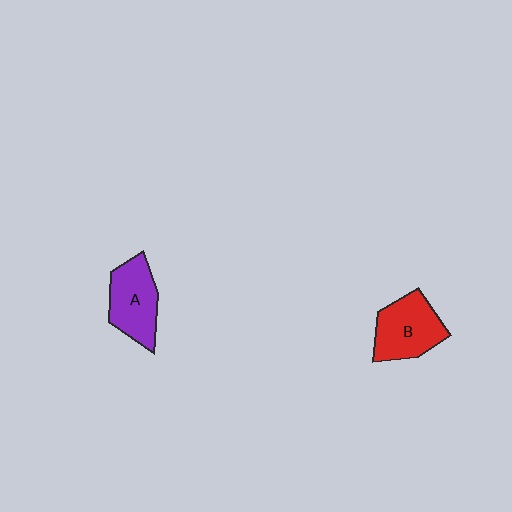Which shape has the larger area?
Shape B (red).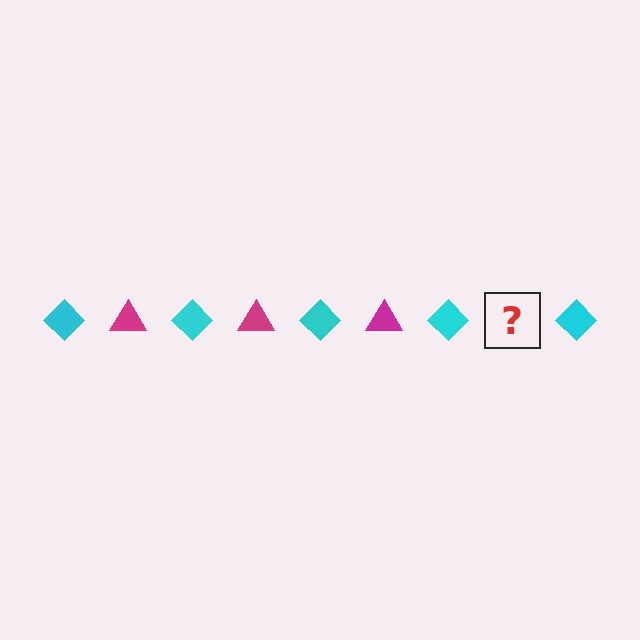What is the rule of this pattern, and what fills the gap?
The rule is that the pattern alternates between cyan diamond and magenta triangle. The gap should be filled with a magenta triangle.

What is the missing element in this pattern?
The missing element is a magenta triangle.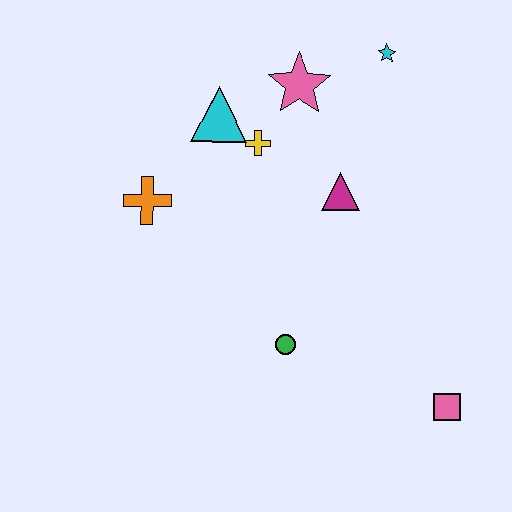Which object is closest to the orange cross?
The cyan triangle is closest to the orange cross.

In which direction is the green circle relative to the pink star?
The green circle is below the pink star.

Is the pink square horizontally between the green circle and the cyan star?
No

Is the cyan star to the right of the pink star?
Yes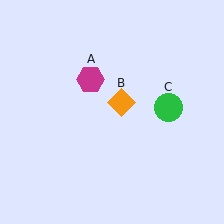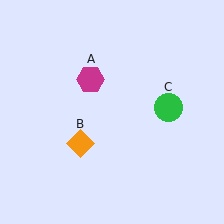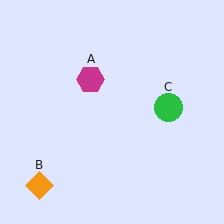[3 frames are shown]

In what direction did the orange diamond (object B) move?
The orange diamond (object B) moved down and to the left.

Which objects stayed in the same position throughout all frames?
Magenta hexagon (object A) and green circle (object C) remained stationary.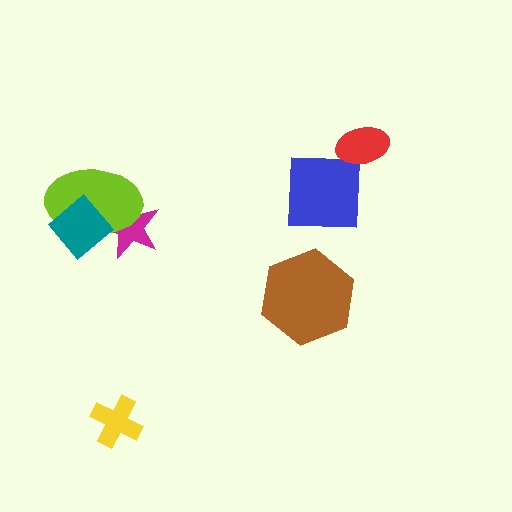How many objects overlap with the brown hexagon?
0 objects overlap with the brown hexagon.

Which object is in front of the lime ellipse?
The teal diamond is in front of the lime ellipse.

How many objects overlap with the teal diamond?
2 objects overlap with the teal diamond.